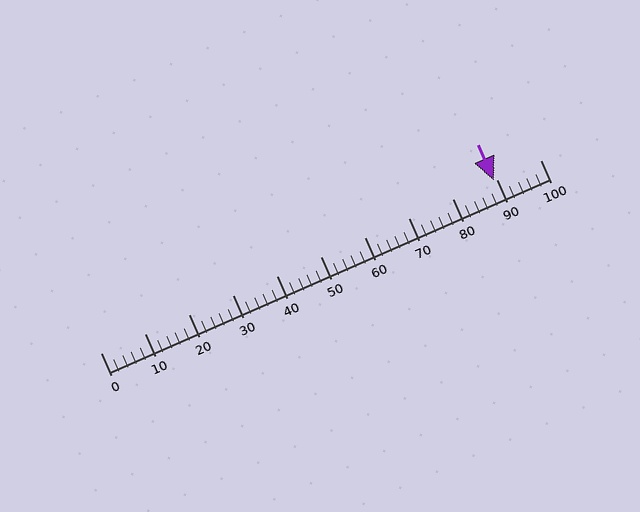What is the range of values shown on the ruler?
The ruler shows values from 0 to 100.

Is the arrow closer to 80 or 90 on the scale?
The arrow is closer to 90.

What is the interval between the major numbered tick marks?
The major tick marks are spaced 10 units apart.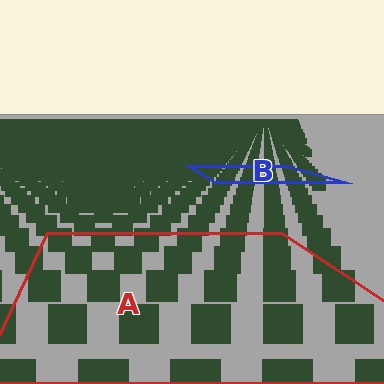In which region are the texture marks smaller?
The texture marks are smaller in region B, because it is farther away.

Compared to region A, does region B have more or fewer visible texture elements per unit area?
Region B has more texture elements per unit area — they are packed more densely because it is farther away.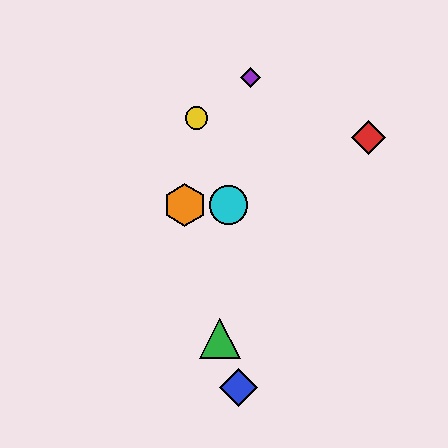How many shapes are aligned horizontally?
2 shapes (the orange hexagon, the cyan circle) are aligned horizontally.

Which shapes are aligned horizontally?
The orange hexagon, the cyan circle are aligned horizontally.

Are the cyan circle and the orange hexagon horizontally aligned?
Yes, both are at y≈205.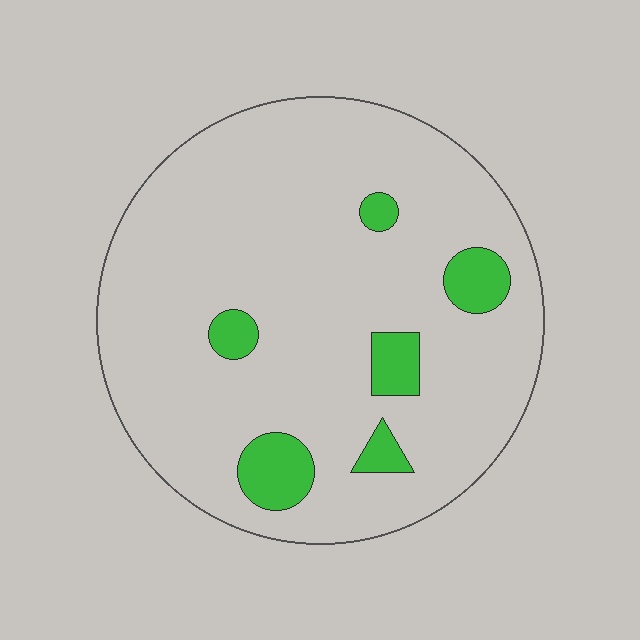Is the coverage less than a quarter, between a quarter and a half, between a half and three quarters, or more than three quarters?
Less than a quarter.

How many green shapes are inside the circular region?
6.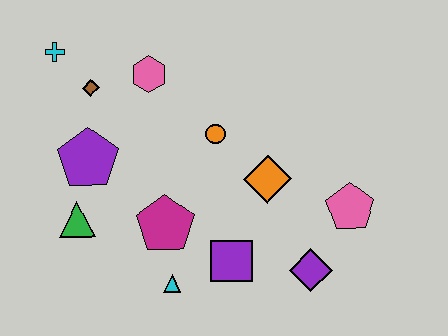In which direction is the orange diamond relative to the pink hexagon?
The orange diamond is to the right of the pink hexagon.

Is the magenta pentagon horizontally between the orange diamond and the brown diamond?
Yes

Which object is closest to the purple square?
The cyan triangle is closest to the purple square.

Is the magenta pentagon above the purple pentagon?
No